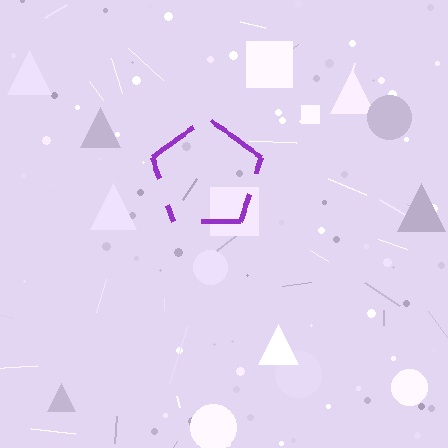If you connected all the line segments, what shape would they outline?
They would outline a pentagon.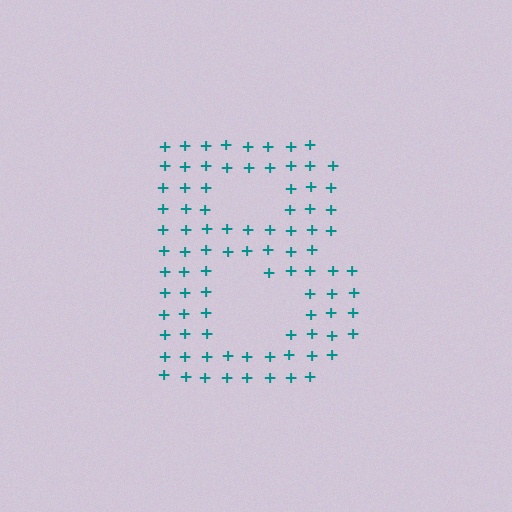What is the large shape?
The large shape is the letter B.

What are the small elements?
The small elements are plus signs.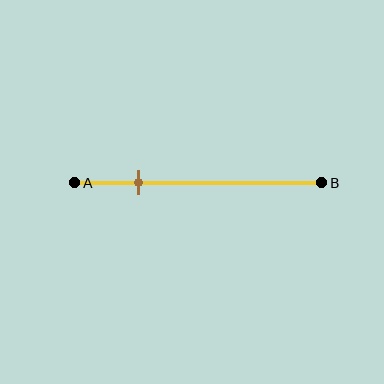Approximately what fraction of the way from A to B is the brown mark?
The brown mark is approximately 25% of the way from A to B.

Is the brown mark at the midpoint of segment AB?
No, the mark is at about 25% from A, not at the 50% midpoint.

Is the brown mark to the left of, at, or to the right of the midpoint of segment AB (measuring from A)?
The brown mark is to the left of the midpoint of segment AB.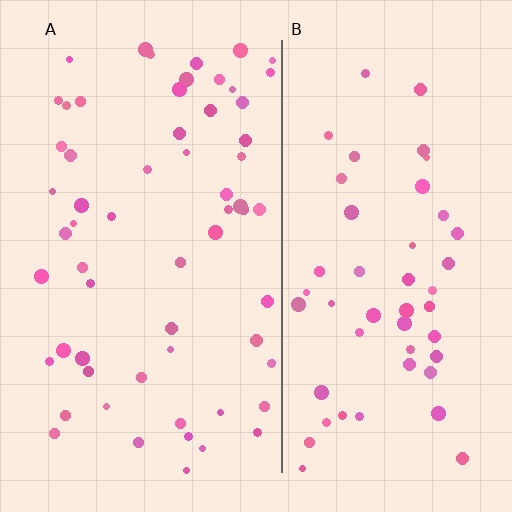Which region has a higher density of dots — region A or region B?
A (the left).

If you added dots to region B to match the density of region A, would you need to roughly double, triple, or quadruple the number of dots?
Approximately double.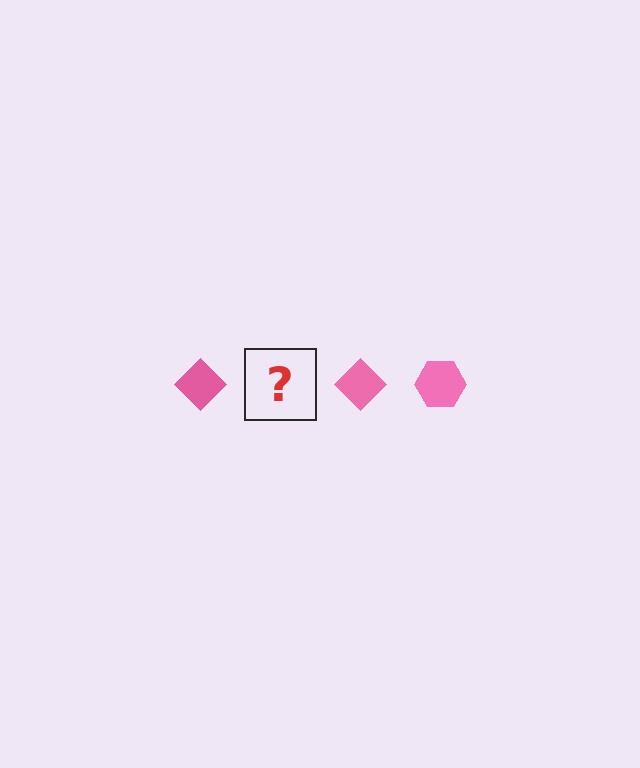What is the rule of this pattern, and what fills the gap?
The rule is that the pattern cycles through diamond, hexagon shapes in pink. The gap should be filled with a pink hexagon.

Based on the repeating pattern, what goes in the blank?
The blank should be a pink hexagon.